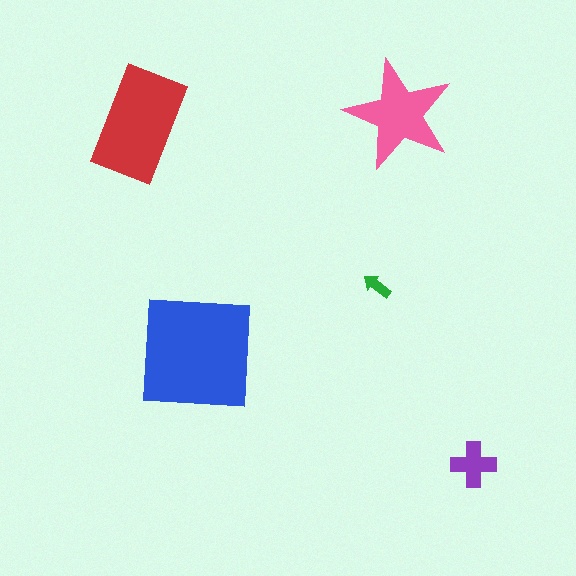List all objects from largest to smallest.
The blue square, the red rectangle, the pink star, the purple cross, the green arrow.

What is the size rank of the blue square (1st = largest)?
1st.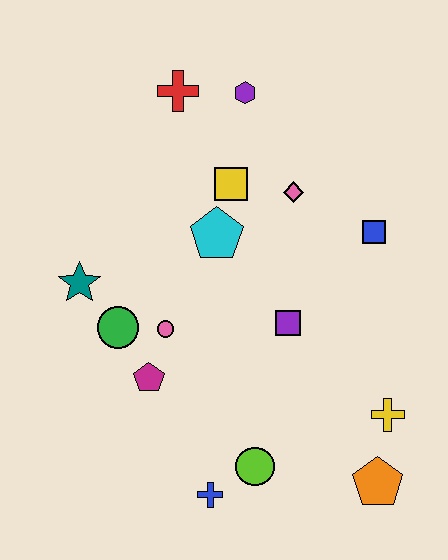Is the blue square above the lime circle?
Yes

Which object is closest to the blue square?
The pink diamond is closest to the blue square.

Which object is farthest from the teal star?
The orange pentagon is farthest from the teal star.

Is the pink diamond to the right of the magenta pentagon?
Yes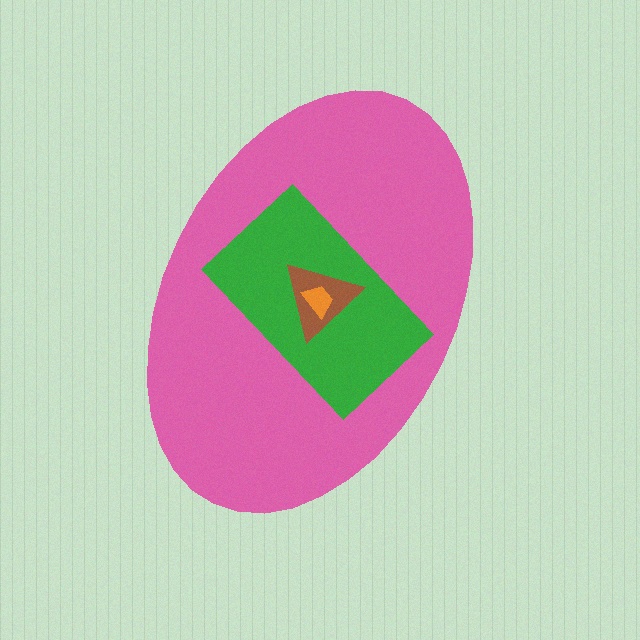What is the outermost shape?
The pink ellipse.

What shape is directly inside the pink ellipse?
The green rectangle.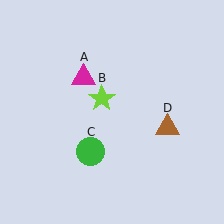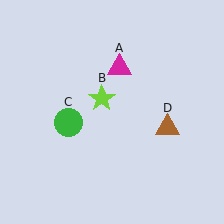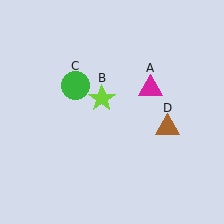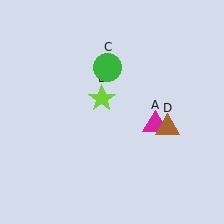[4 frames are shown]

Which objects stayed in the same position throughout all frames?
Lime star (object B) and brown triangle (object D) remained stationary.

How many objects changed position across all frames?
2 objects changed position: magenta triangle (object A), green circle (object C).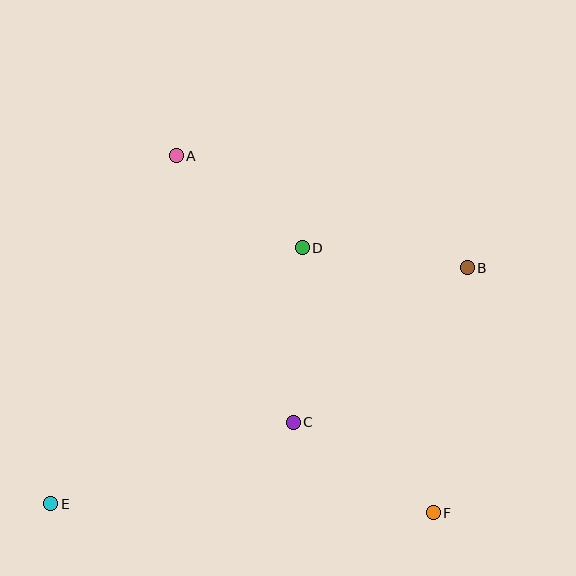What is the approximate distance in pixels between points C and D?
The distance between C and D is approximately 175 pixels.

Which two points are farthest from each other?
Points B and E are farthest from each other.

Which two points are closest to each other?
Points A and D are closest to each other.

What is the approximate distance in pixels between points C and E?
The distance between C and E is approximately 255 pixels.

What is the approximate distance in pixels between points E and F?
The distance between E and F is approximately 383 pixels.